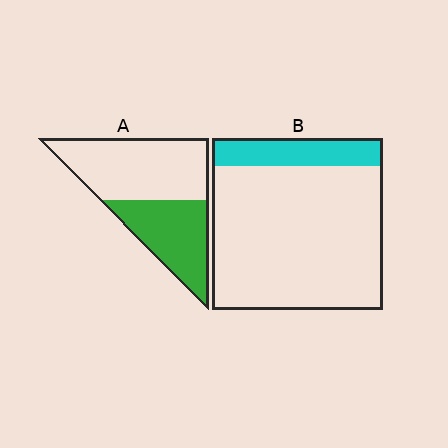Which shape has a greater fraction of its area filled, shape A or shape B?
Shape A.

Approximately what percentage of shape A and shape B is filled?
A is approximately 40% and B is approximately 15%.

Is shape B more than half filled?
No.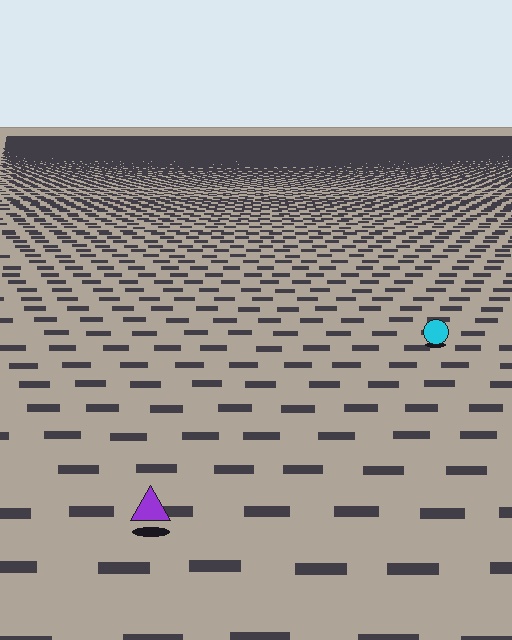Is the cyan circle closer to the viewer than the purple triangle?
No. The purple triangle is closer — you can tell from the texture gradient: the ground texture is coarser near it.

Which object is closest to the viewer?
The purple triangle is closest. The texture marks near it are larger and more spread out.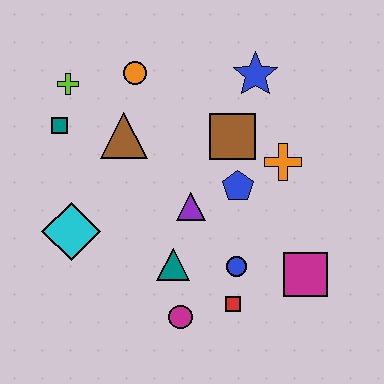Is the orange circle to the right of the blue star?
No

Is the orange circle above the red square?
Yes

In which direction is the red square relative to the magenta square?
The red square is to the left of the magenta square.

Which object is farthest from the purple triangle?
The lime cross is farthest from the purple triangle.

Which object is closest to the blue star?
The brown square is closest to the blue star.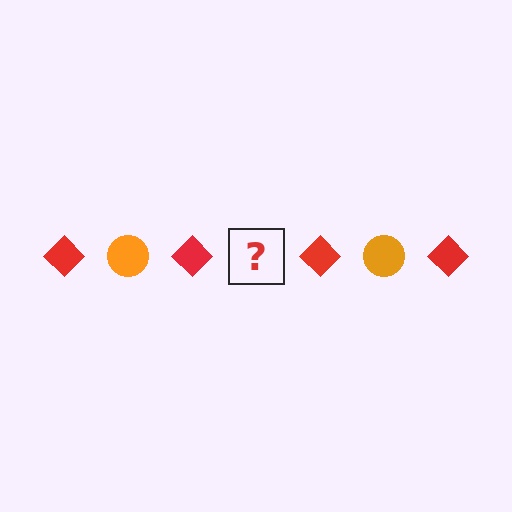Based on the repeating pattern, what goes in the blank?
The blank should be an orange circle.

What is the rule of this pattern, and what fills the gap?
The rule is that the pattern alternates between red diamond and orange circle. The gap should be filled with an orange circle.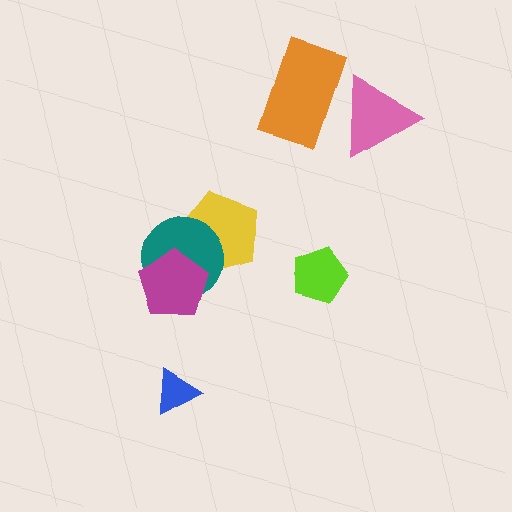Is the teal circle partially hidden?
Yes, it is partially covered by another shape.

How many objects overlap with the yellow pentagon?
2 objects overlap with the yellow pentagon.